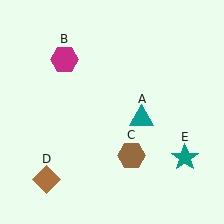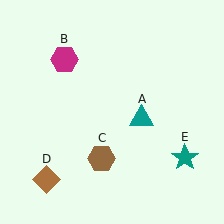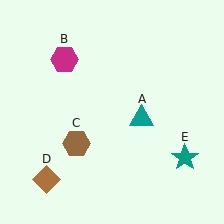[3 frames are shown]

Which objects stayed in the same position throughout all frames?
Teal triangle (object A) and magenta hexagon (object B) and brown diamond (object D) and teal star (object E) remained stationary.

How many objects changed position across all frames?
1 object changed position: brown hexagon (object C).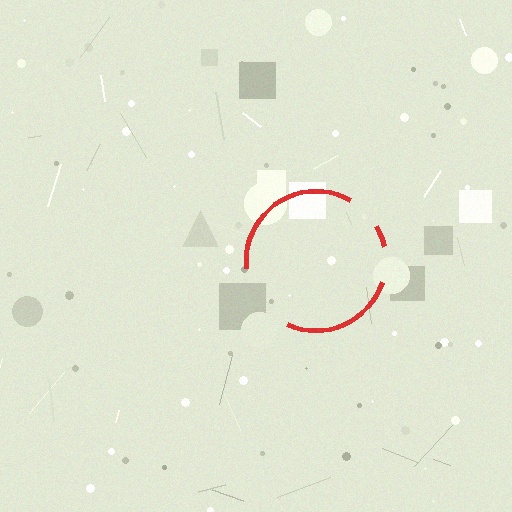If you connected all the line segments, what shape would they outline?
They would outline a circle.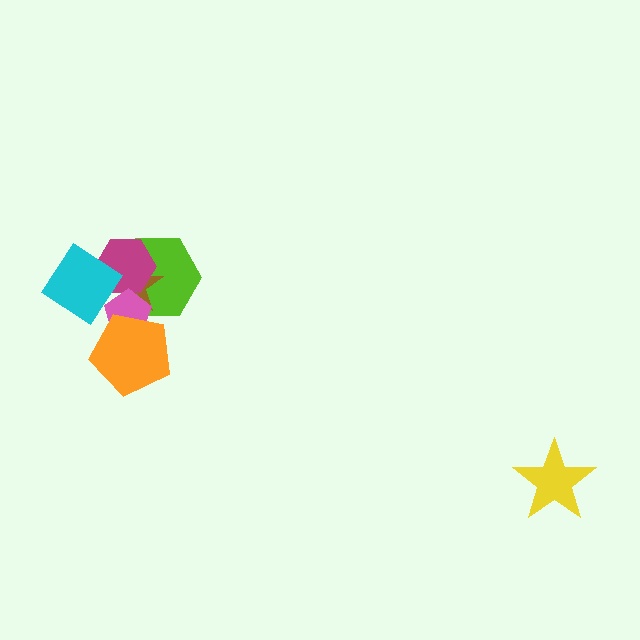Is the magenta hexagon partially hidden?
Yes, it is partially covered by another shape.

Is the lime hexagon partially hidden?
Yes, it is partially covered by another shape.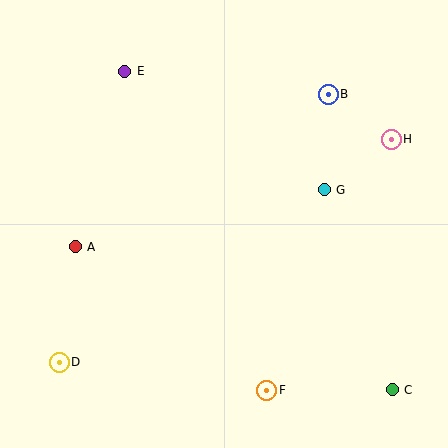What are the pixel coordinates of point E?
Point E is at (125, 71).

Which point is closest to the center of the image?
Point G at (324, 190) is closest to the center.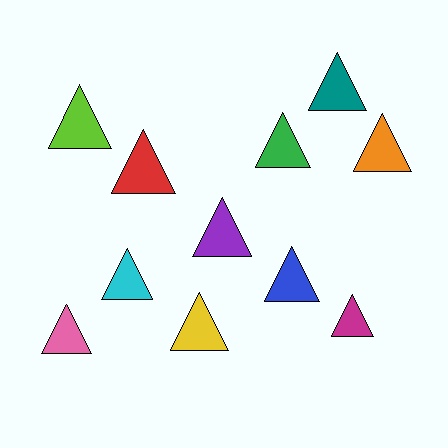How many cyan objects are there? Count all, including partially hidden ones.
There is 1 cyan object.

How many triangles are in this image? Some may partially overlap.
There are 11 triangles.